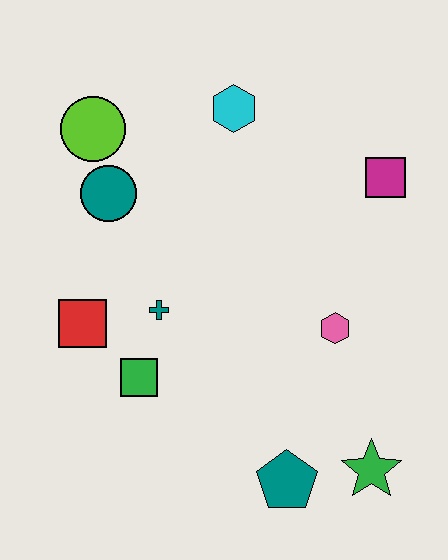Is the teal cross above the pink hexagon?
Yes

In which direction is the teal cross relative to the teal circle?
The teal cross is below the teal circle.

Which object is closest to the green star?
The teal pentagon is closest to the green star.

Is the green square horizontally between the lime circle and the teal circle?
No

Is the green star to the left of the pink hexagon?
No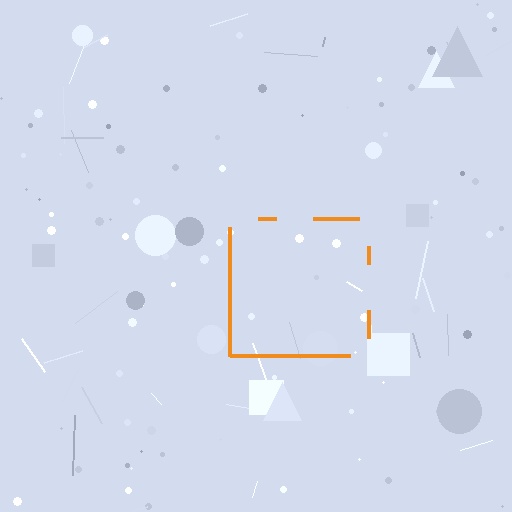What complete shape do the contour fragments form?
The contour fragments form a square.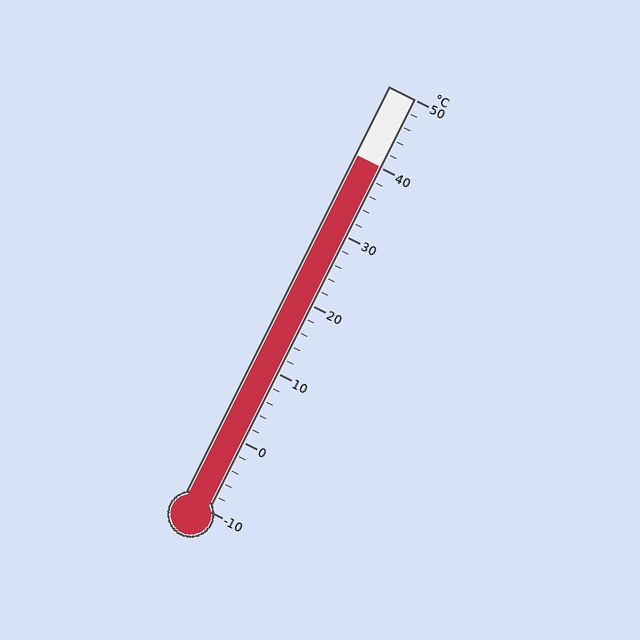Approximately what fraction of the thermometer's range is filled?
The thermometer is filled to approximately 85% of its range.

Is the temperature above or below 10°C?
The temperature is above 10°C.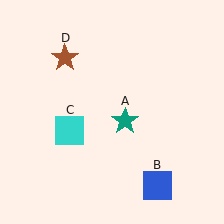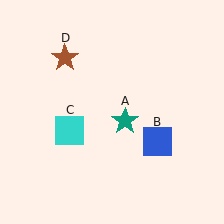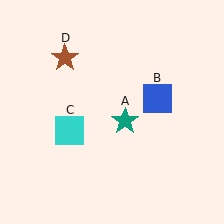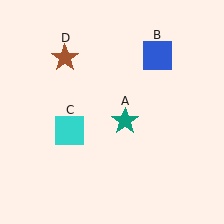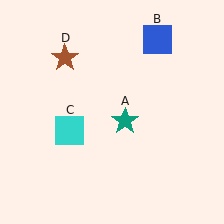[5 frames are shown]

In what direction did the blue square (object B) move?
The blue square (object B) moved up.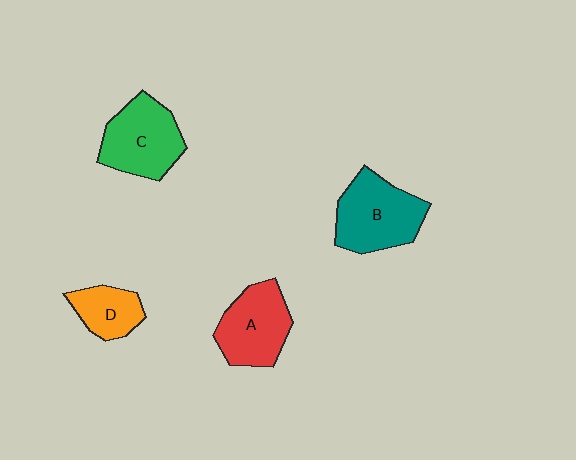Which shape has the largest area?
Shape B (teal).